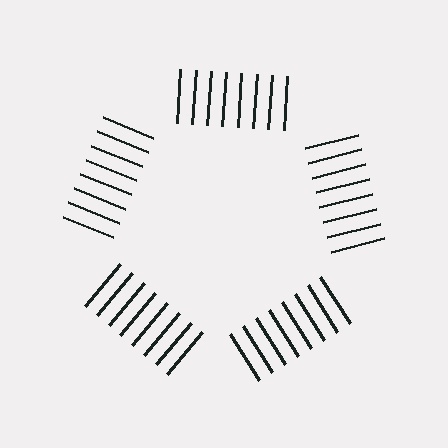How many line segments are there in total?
40 — 8 along each of the 5 edges.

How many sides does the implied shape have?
5 sides — the line-ends trace a pentagon.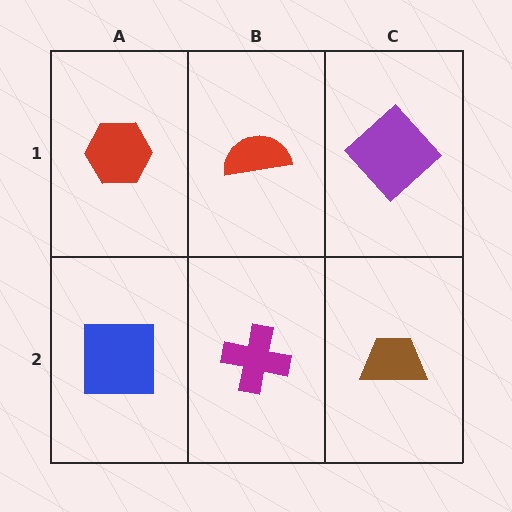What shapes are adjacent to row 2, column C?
A purple diamond (row 1, column C), a magenta cross (row 2, column B).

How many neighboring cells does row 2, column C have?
2.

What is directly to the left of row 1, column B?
A red hexagon.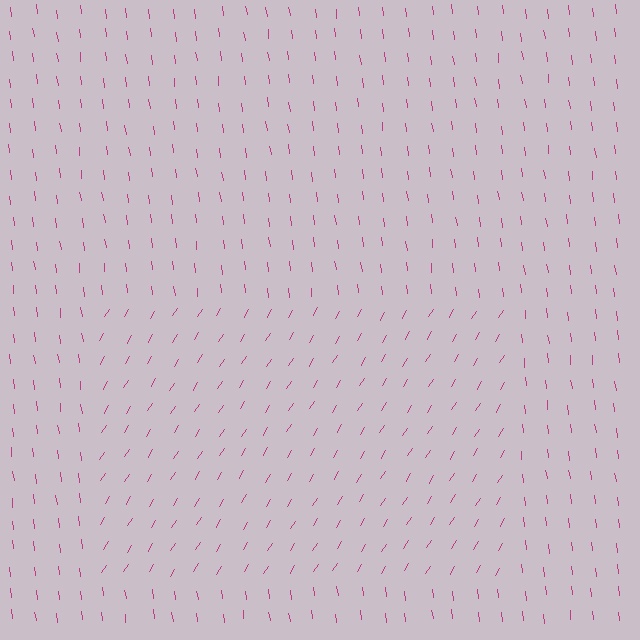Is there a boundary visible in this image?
Yes, there is a texture boundary formed by a change in line orientation.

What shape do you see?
I see a rectangle.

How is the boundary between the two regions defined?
The boundary is defined purely by a change in line orientation (approximately 39 degrees difference). All lines are the same color and thickness.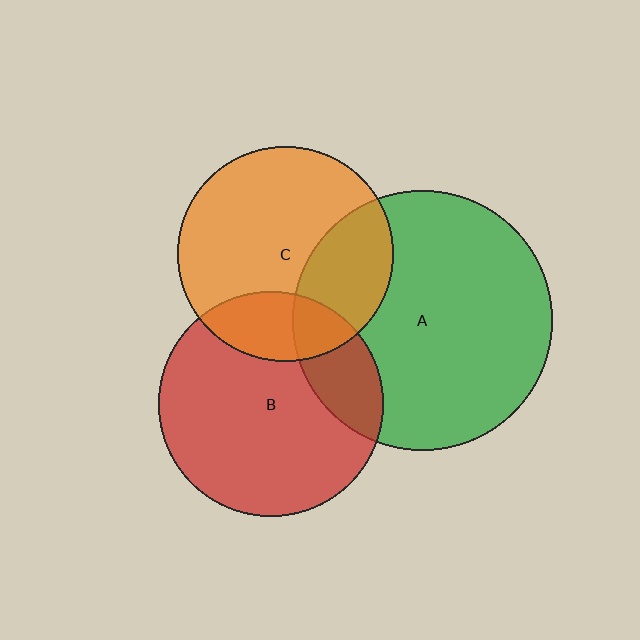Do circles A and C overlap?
Yes.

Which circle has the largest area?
Circle A (green).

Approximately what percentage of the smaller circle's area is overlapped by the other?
Approximately 30%.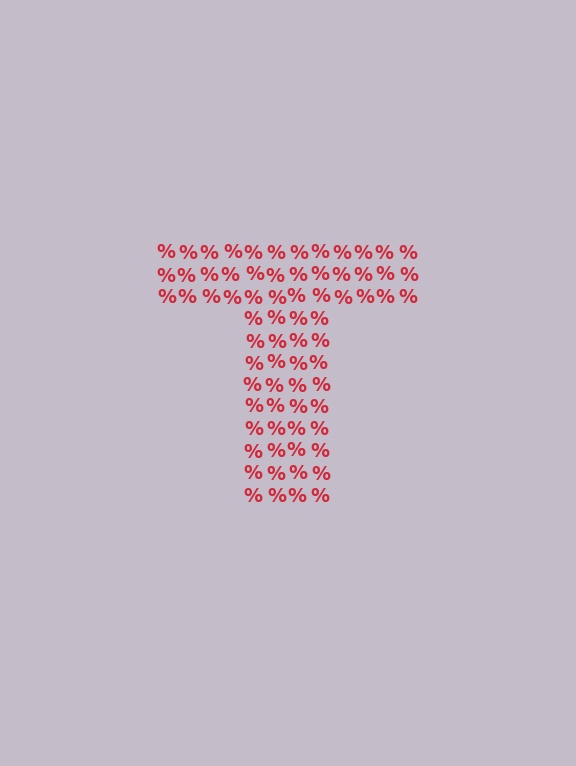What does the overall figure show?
The overall figure shows the letter T.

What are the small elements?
The small elements are percent signs.